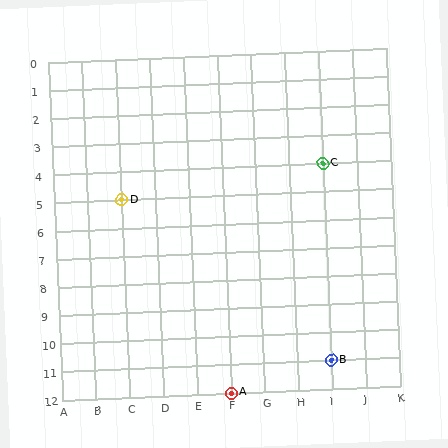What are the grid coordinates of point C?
Point C is at grid coordinates (I, 4).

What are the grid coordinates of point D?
Point D is at grid coordinates (C, 5).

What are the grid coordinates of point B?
Point B is at grid coordinates (I, 11).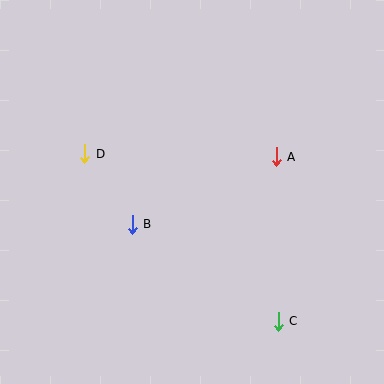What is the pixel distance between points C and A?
The distance between C and A is 164 pixels.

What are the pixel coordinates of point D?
Point D is at (85, 154).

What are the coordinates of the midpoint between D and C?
The midpoint between D and C is at (181, 237).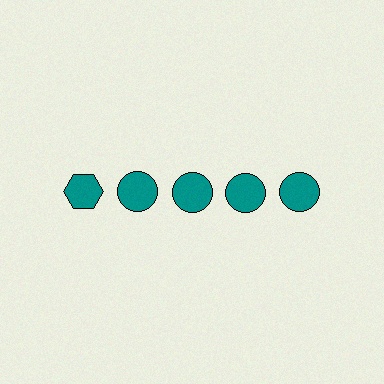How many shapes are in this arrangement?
There are 5 shapes arranged in a grid pattern.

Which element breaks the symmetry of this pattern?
The teal hexagon in the top row, leftmost column breaks the symmetry. All other shapes are teal circles.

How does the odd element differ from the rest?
It has a different shape: hexagon instead of circle.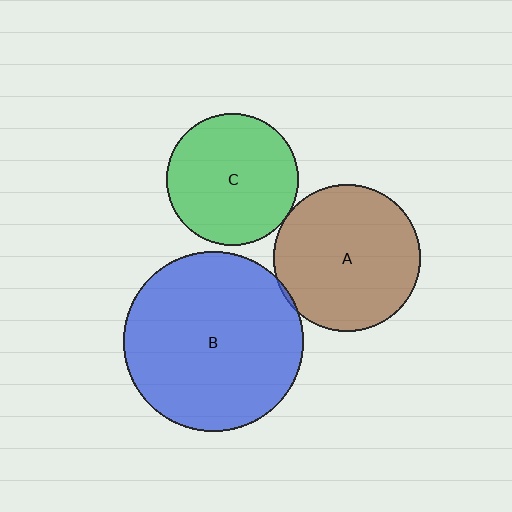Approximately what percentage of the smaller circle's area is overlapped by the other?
Approximately 5%.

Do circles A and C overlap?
Yes.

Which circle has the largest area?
Circle B (blue).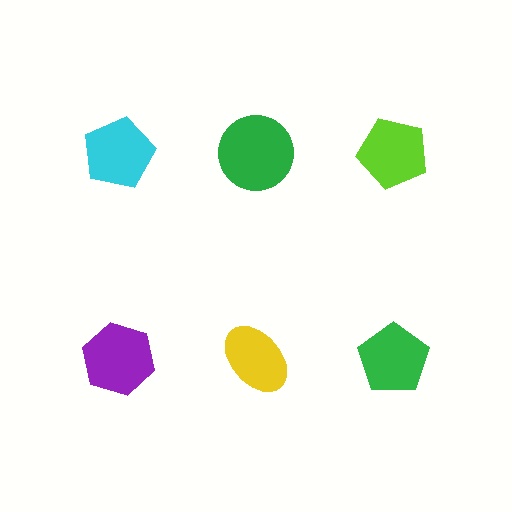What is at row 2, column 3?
A green pentagon.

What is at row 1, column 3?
A lime pentagon.